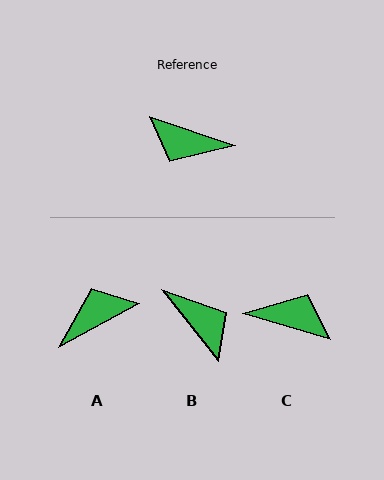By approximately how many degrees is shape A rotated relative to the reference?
Approximately 133 degrees clockwise.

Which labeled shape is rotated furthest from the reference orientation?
C, about 178 degrees away.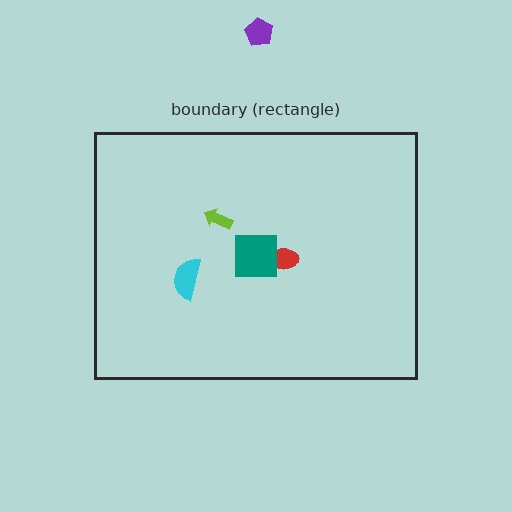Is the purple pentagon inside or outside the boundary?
Outside.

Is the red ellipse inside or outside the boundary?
Inside.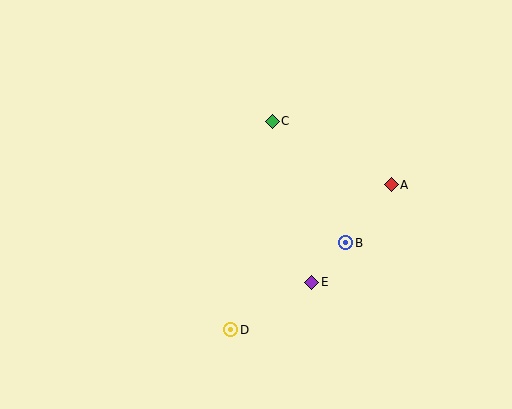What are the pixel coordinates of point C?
Point C is at (272, 121).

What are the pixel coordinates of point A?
Point A is at (391, 185).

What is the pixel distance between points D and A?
The distance between D and A is 216 pixels.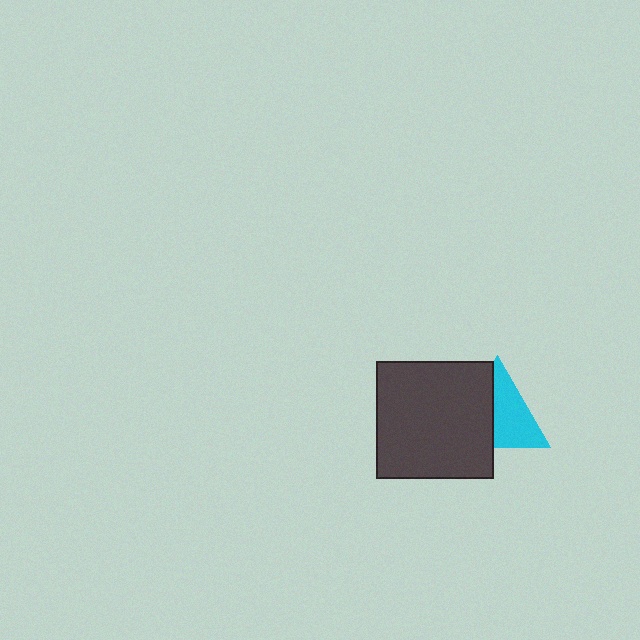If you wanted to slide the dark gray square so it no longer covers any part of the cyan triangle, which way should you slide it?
Slide it left — that is the most direct way to separate the two shapes.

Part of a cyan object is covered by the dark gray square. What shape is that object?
It is a triangle.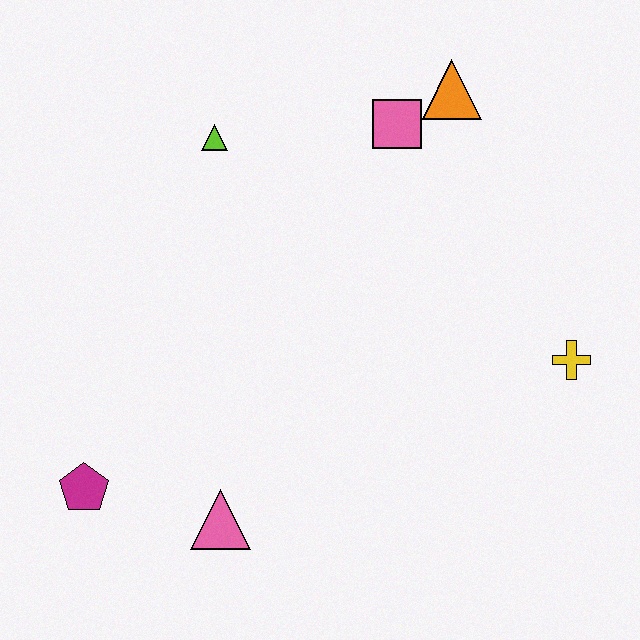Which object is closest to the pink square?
The orange triangle is closest to the pink square.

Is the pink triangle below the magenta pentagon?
Yes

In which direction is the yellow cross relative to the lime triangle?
The yellow cross is to the right of the lime triangle.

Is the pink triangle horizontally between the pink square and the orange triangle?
No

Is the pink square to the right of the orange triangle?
No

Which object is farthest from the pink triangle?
The orange triangle is farthest from the pink triangle.